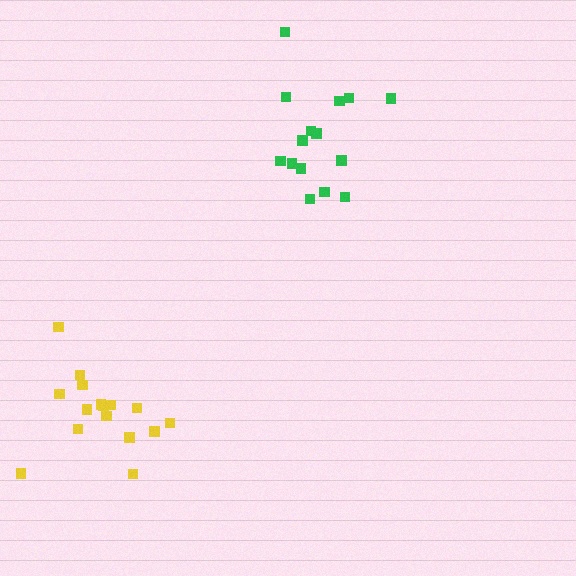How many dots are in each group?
Group 1: 16 dots, Group 2: 15 dots (31 total).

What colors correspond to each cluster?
The clusters are colored: yellow, green.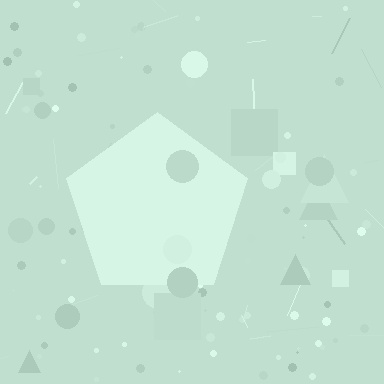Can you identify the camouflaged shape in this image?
The camouflaged shape is a pentagon.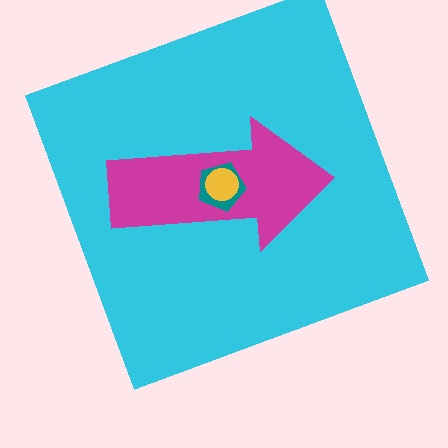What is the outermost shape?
The cyan square.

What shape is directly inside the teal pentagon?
The yellow circle.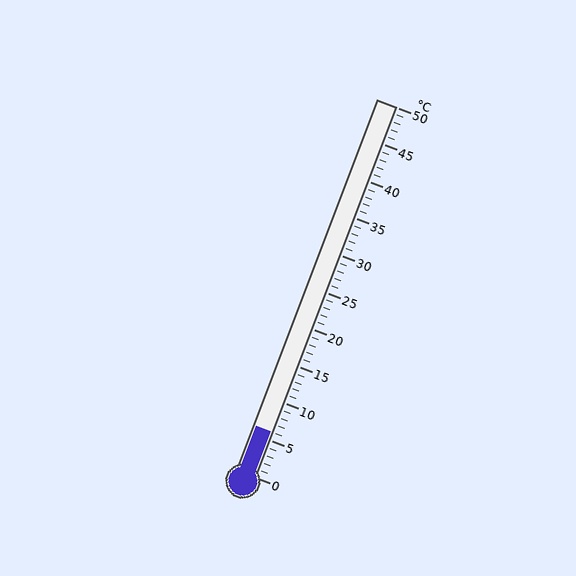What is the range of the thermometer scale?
The thermometer scale ranges from 0°C to 50°C.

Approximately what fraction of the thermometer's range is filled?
The thermometer is filled to approximately 10% of its range.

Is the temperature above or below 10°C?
The temperature is below 10°C.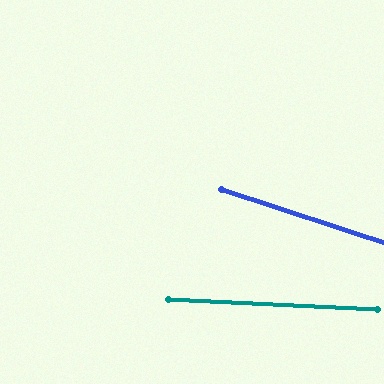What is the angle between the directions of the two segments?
Approximately 16 degrees.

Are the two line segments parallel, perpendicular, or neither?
Neither parallel nor perpendicular — they differ by about 16°.